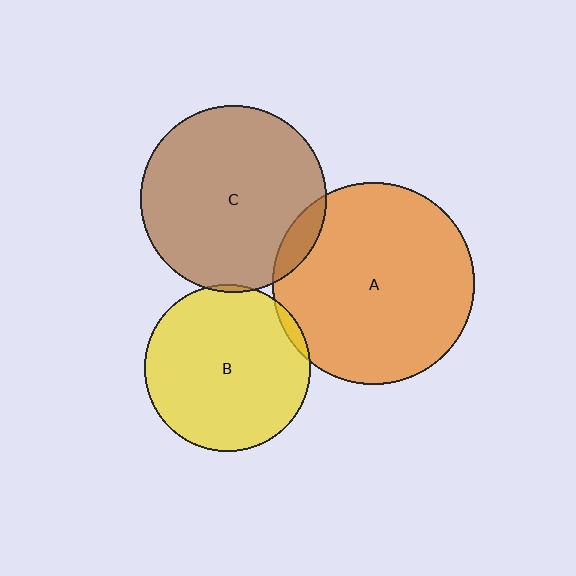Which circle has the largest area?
Circle A (orange).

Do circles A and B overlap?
Yes.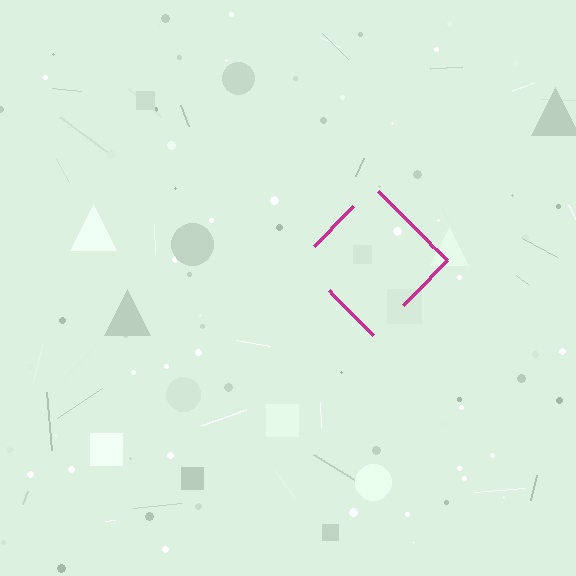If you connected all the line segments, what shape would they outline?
They would outline a diamond.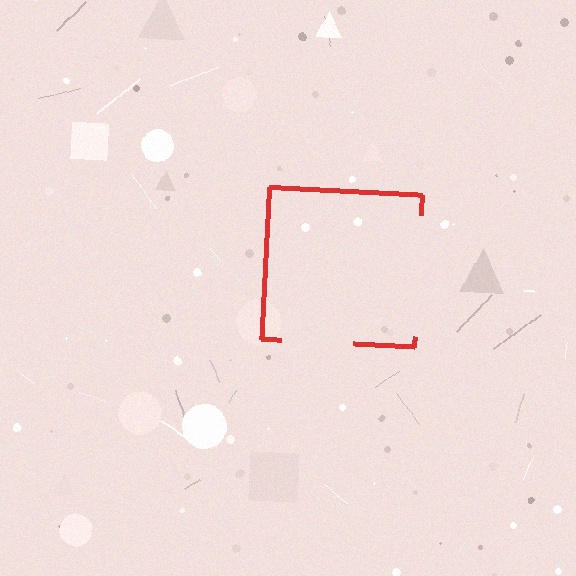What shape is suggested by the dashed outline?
The dashed outline suggests a square.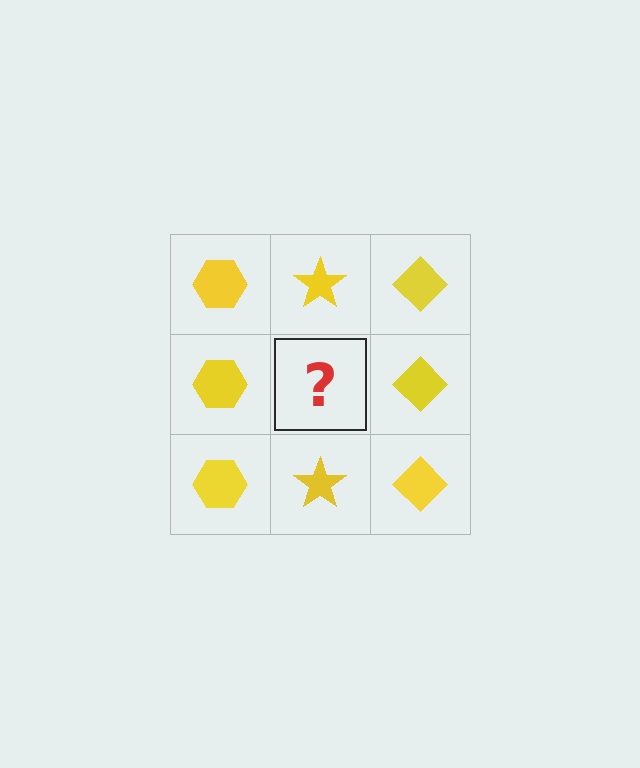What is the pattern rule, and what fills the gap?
The rule is that each column has a consistent shape. The gap should be filled with a yellow star.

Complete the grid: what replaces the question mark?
The question mark should be replaced with a yellow star.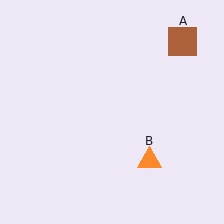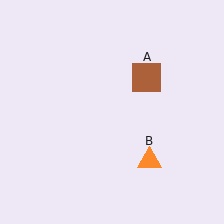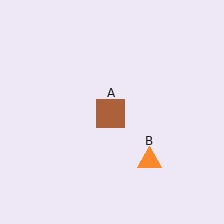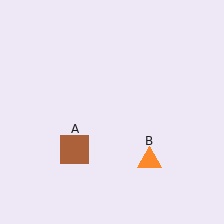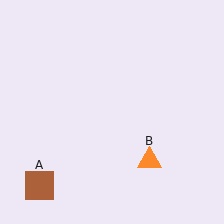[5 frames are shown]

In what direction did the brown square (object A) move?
The brown square (object A) moved down and to the left.